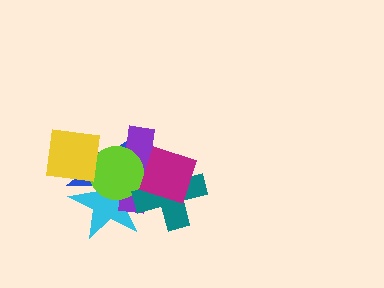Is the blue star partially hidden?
Yes, it is partially covered by another shape.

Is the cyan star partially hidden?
Yes, it is partially covered by another shape.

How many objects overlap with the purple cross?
6 objects overlap with the purple cross.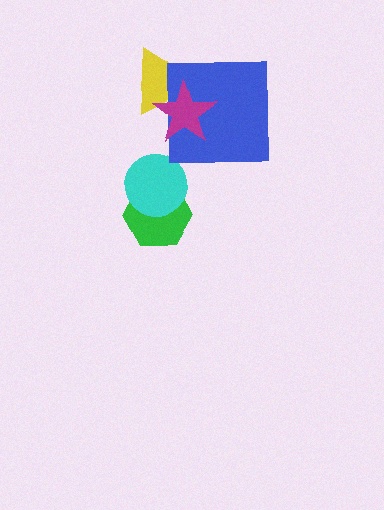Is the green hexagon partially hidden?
Yes, it is partially covered by another shape.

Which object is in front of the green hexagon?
The cyan circle is in front of the green hexagon.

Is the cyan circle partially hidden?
No, no other shape covers it.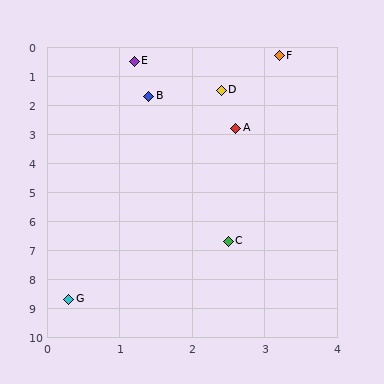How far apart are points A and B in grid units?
Points A and B are about 1.6 grid units apart.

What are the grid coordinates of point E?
Point E is at approximately (1.2, 0.5).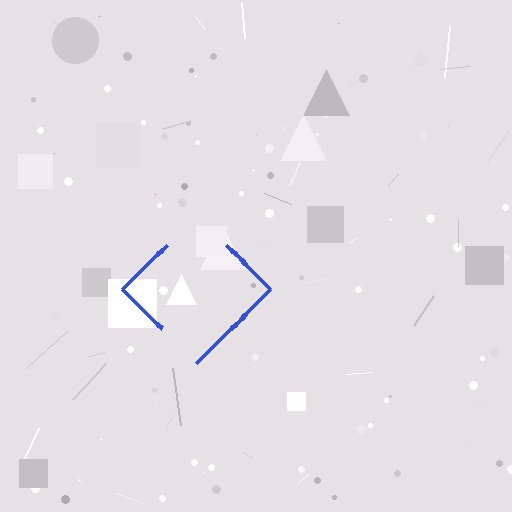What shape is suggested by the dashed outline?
The dashed outline suggests a diamond.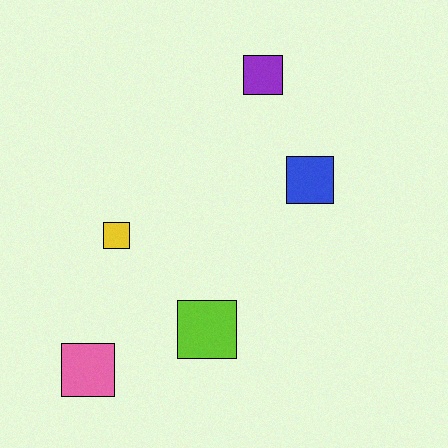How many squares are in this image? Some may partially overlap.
There are 5 squares.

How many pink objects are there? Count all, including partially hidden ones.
There is 1 pink object.